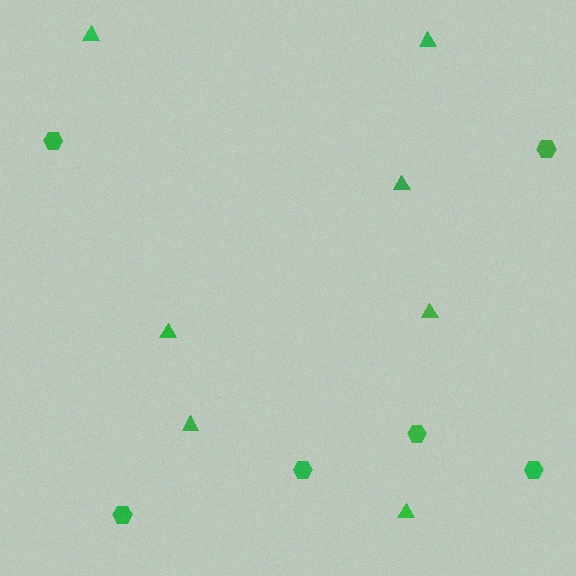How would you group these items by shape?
There are 2 groups: one group of triangles (7) and one group of hexagons (6).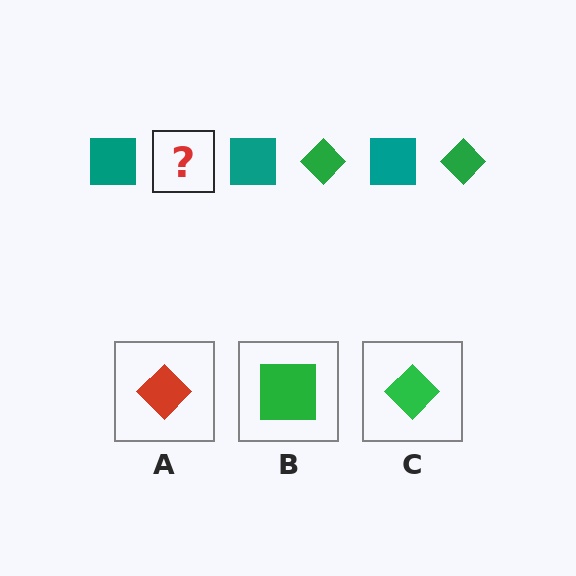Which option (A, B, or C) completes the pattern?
C.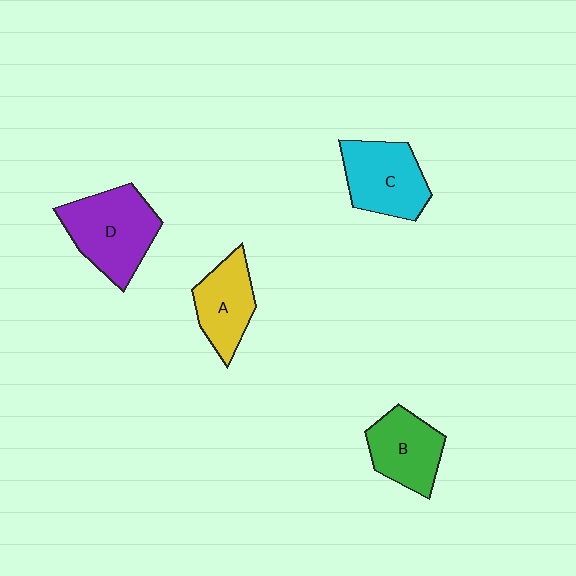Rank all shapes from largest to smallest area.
From largest to smallest: D (purple), C (cyan), B (green), A (yellow).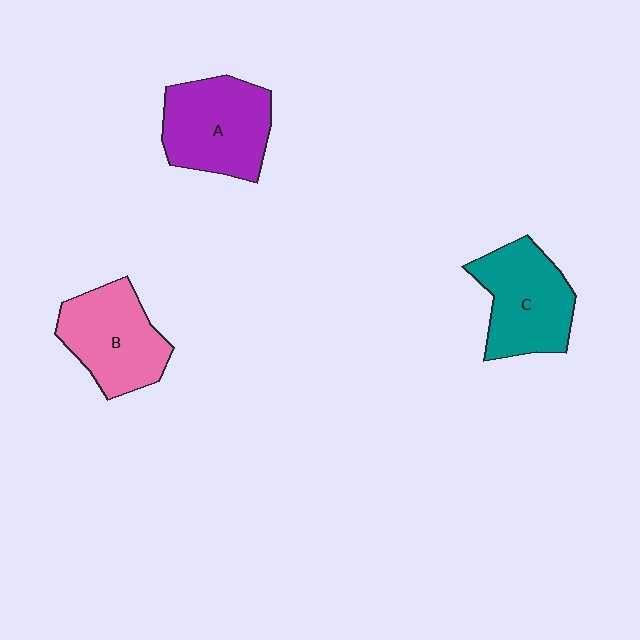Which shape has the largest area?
Shape A (purple).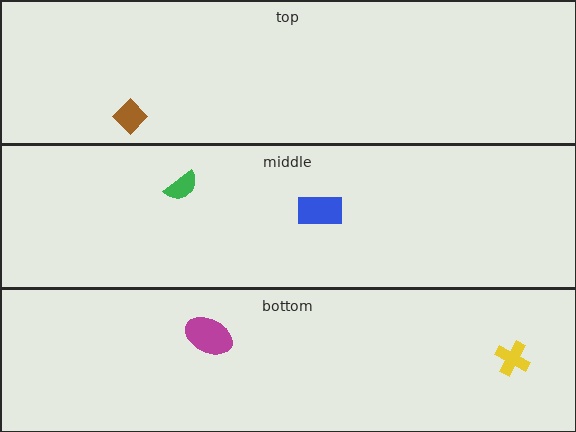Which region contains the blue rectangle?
The middle region.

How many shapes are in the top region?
1.